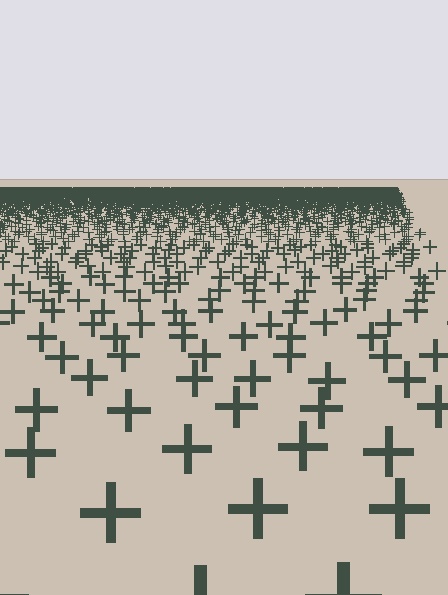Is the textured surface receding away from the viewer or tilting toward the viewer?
The surface is receding away from the viewer. Texture elements get smaller and denser toward the top.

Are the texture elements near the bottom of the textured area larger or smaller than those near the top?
Larger. Near the bottom, elements are closer to the viewer and appear at a bigger on-screen size.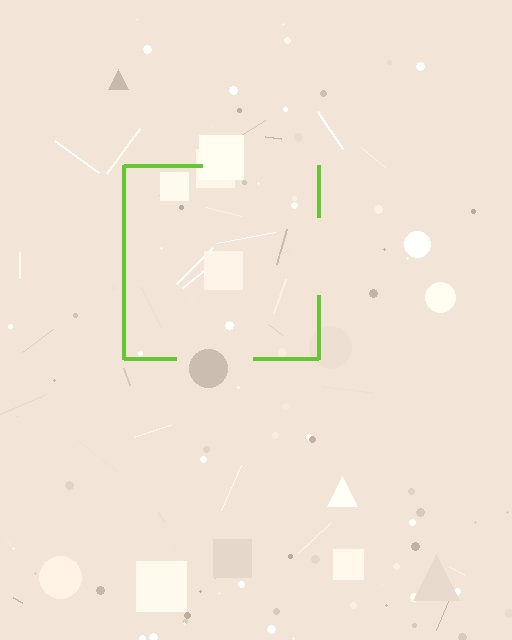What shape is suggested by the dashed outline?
The dashed outline suggests a square.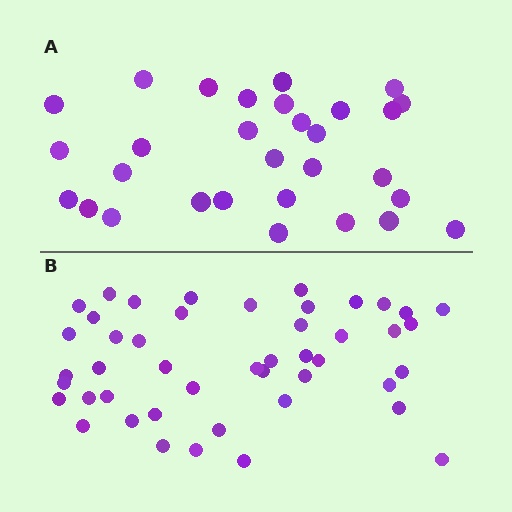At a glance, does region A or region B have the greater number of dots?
Region B (the bottom region) has more dots.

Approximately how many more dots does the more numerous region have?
Region B has approximately 15 more dots than region A.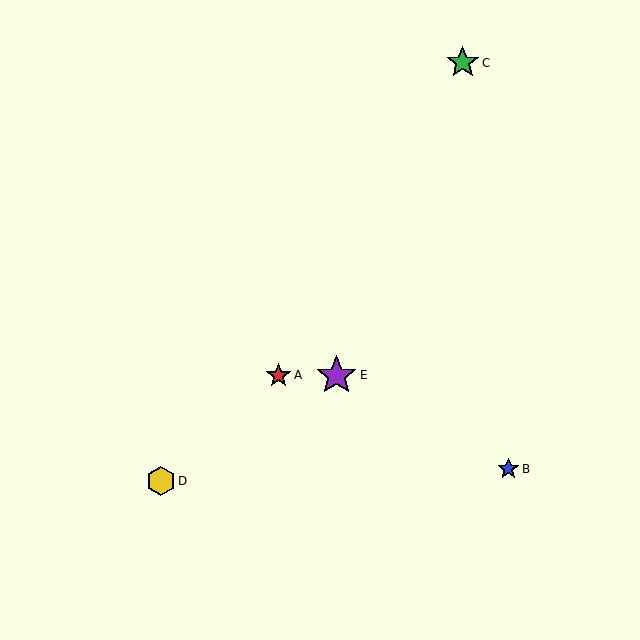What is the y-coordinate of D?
Object D is at y≈481.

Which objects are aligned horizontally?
Objects A, E are aligned horizontally.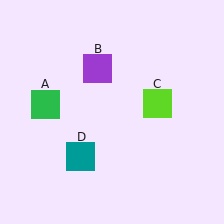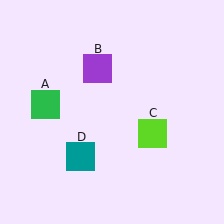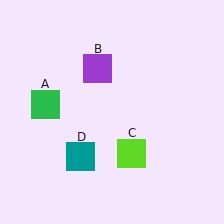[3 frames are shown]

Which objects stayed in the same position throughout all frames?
Green square (object A) and purple square (object B) and teal square (object D) remained stationary.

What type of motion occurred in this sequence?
The lime square (object C) rotated clockwise around the center of the scene.